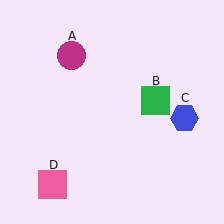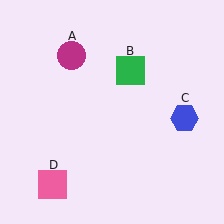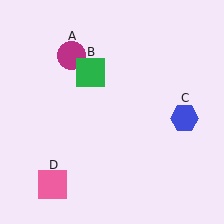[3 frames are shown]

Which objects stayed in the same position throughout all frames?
Magenta circle (object A) and blue hexagon (object C) and pink square (object D) remained stationary.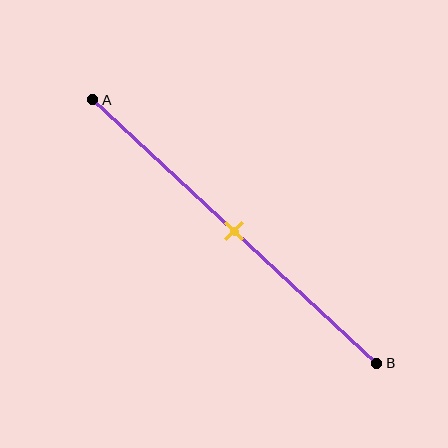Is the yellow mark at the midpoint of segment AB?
Yes, the mark is approximately at the midpoint.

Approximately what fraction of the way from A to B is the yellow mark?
The yellow mark is approximately 50% of the way from A to B.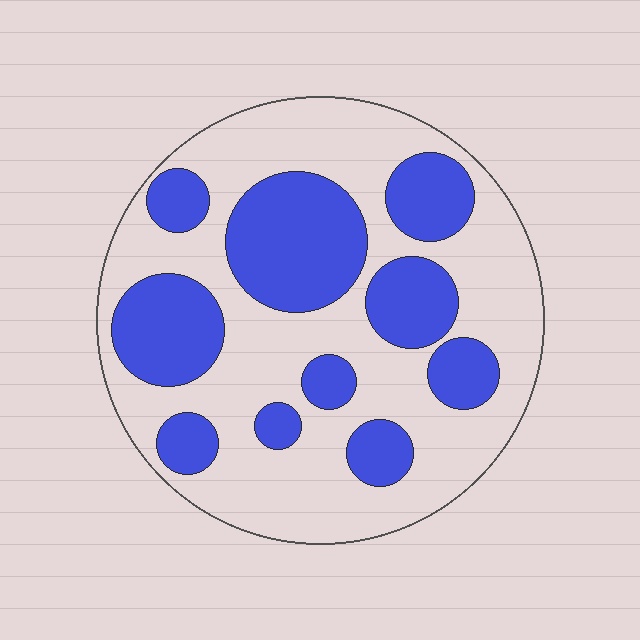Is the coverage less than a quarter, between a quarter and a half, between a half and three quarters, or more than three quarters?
Between a quarter and a half.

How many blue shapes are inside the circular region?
10.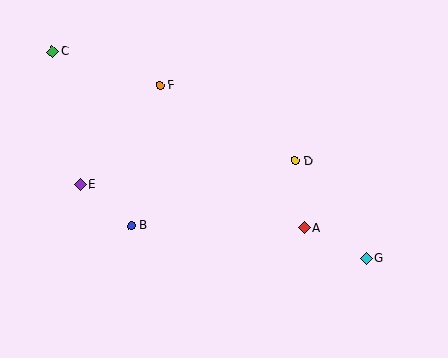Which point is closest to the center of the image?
Point D at (295, 161) is closest to the center.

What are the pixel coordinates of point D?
Point D is at (295, 161).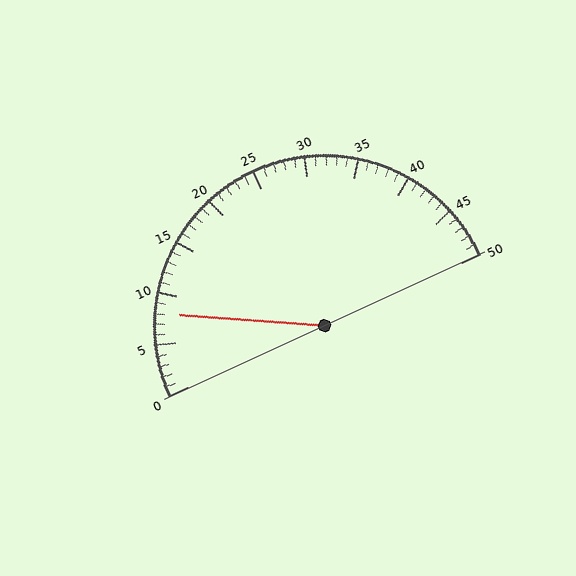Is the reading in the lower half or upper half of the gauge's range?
The reading is in the lower half of the range (0 to 50).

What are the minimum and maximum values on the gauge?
The gauge ranges from 0 to 50.